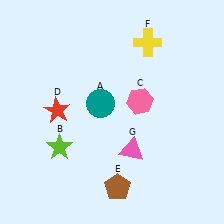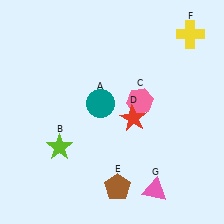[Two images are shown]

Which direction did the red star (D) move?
The red star (D) moved right.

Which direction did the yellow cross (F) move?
The yellow cross (F) moved right.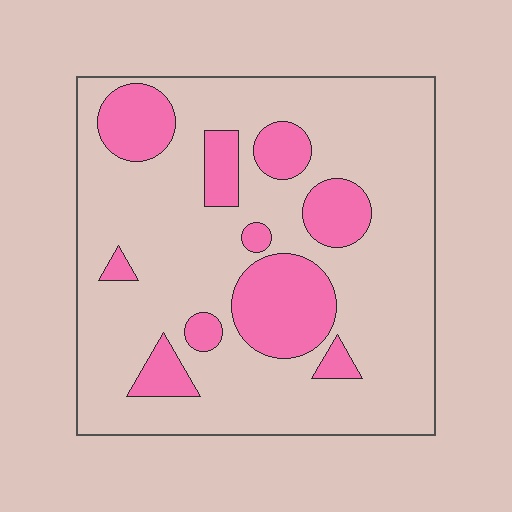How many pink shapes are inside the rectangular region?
10.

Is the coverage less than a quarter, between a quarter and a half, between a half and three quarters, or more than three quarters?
Less than a quarter.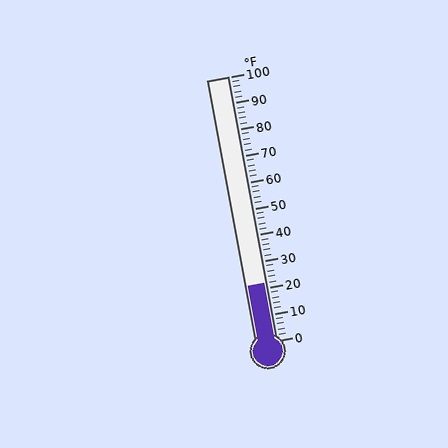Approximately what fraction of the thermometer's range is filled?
The thermometer is filled to approximately 20% of its range.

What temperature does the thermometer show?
The thermometer shows approximately 22°F.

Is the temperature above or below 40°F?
The temperature is below 40°F.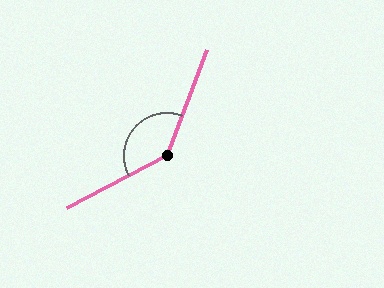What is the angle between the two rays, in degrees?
Approximately 138 degrees.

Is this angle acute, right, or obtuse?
It is obtuse.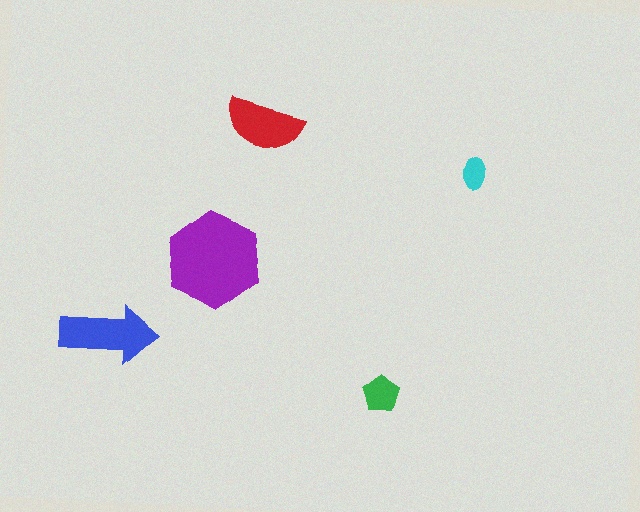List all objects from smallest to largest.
The cyan ellipse, the green pentagon, the red semicircle, the blue arrow, the purple hexagon.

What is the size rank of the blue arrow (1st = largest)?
2nd.